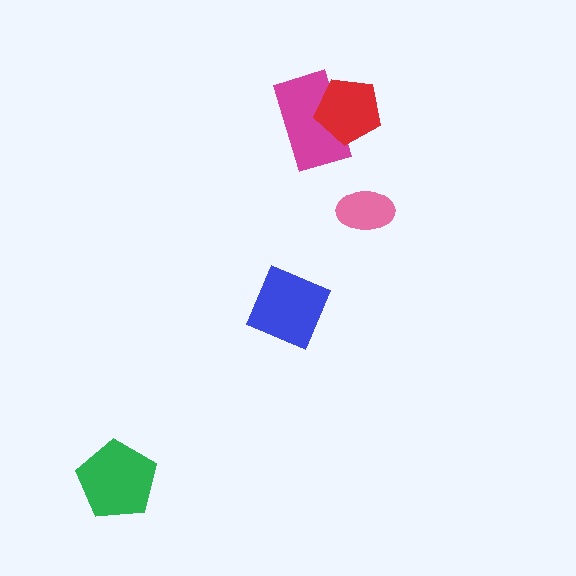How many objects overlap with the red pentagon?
1 object overlaps with the red pentagon.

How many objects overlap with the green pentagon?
0 objects overlap with the green pentagon.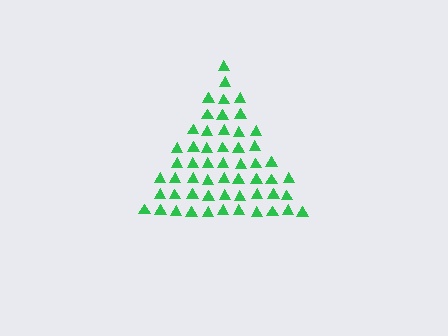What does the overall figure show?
The overall figure shows a triangle.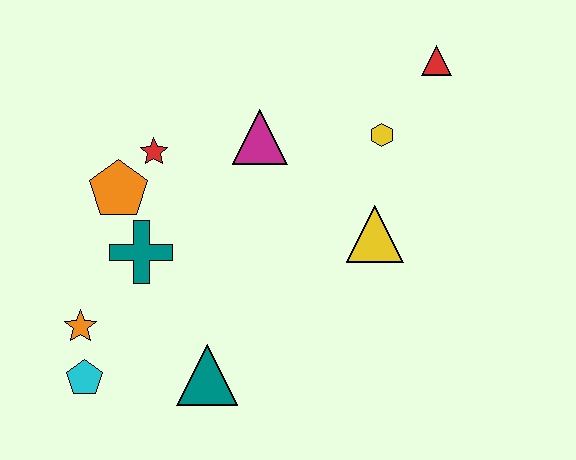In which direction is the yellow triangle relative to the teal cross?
The yellow triangle is to the right of the teal cross.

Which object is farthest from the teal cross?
The red triangle is farthest from the teal cross.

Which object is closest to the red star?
The orange pentagon is closest to the red star.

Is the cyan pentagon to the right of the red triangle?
No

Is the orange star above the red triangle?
No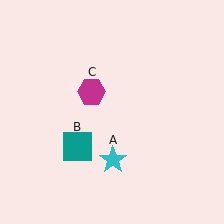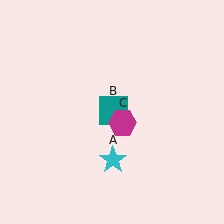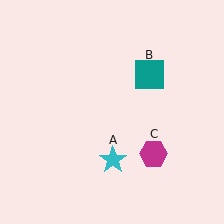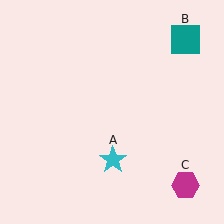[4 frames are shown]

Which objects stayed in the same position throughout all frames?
Cyan star (object A) remained stationary.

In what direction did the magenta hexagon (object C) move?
The magenta hexagon (object C) moved down and to the right.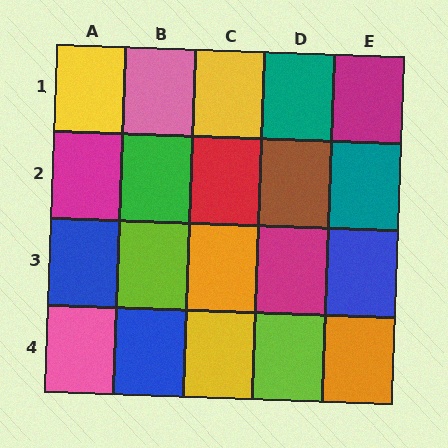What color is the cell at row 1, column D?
Teal.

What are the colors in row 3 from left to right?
Blue, lime, orange, magenta, blue.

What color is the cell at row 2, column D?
Brown.